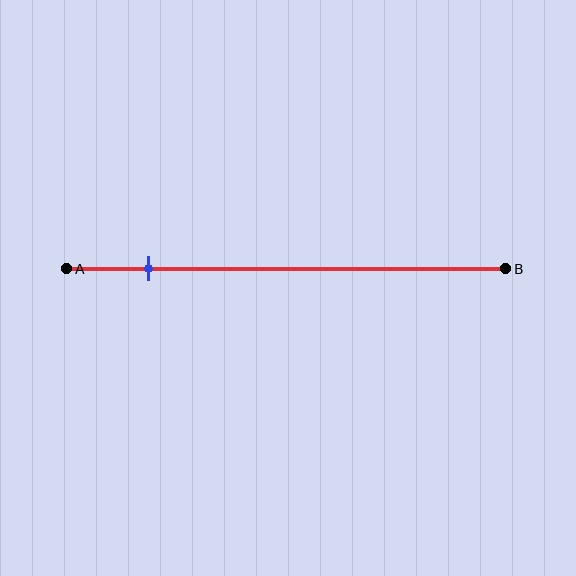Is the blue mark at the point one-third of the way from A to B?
No, the mark is at about 20% from A, not at the 33% one-third point.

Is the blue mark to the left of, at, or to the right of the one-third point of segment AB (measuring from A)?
The blue mark is to the left of the one-third point of segment AB.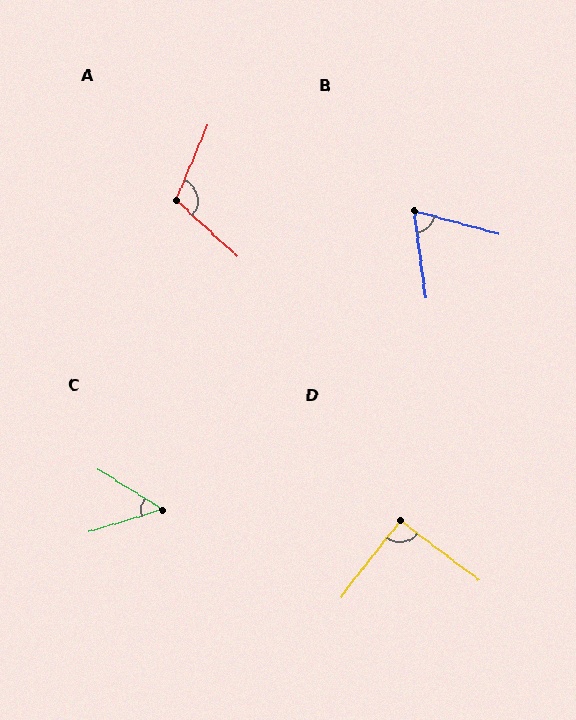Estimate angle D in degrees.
Approximately 91 degrees.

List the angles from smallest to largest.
C (49°), B (67°), D (91°), A (110°).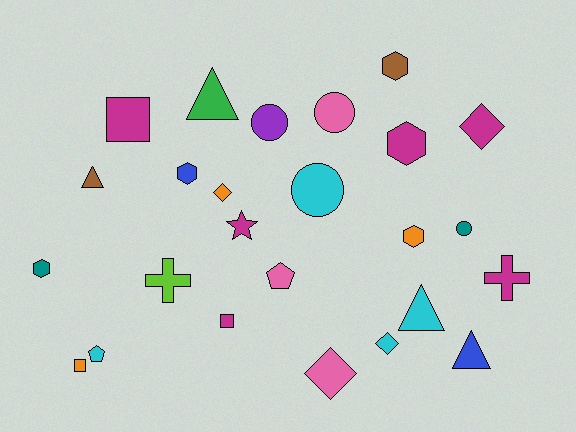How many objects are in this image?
There are 25 objects.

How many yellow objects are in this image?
There are no yellow objects.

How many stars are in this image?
There is 1 star.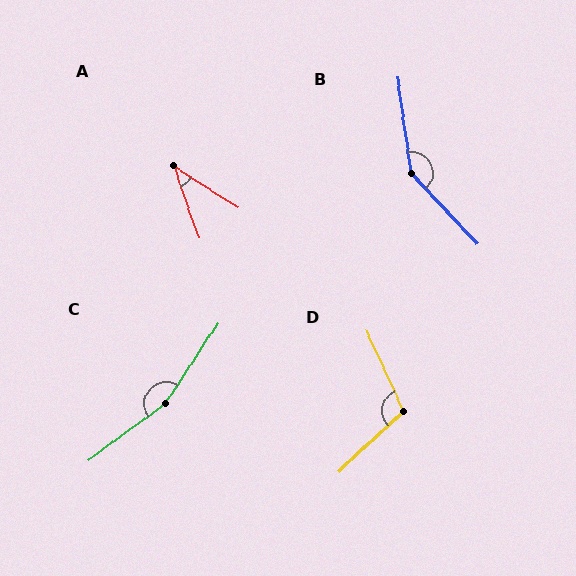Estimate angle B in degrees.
Approximately 145 degrees.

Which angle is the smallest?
A, at approximately 37 degrees.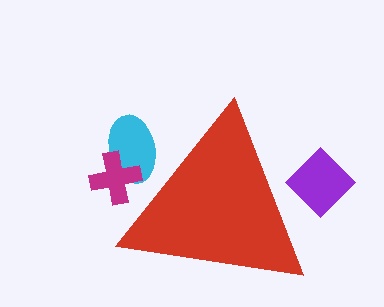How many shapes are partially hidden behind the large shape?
3 shapes are partially hidden.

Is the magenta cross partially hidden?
Yes, the magenta cross is partially hidden behind the red triangle.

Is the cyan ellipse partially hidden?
Yes, the cyan ellipse is partially hidden behind the red triangle.